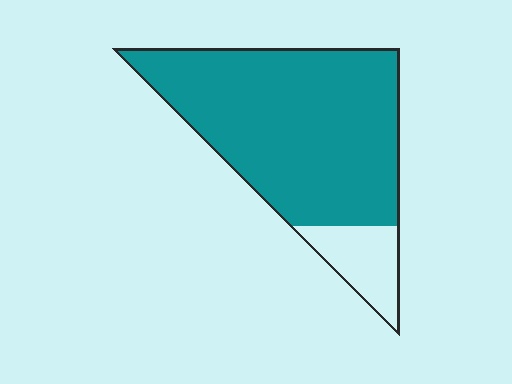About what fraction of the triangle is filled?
About five sixths (5/6).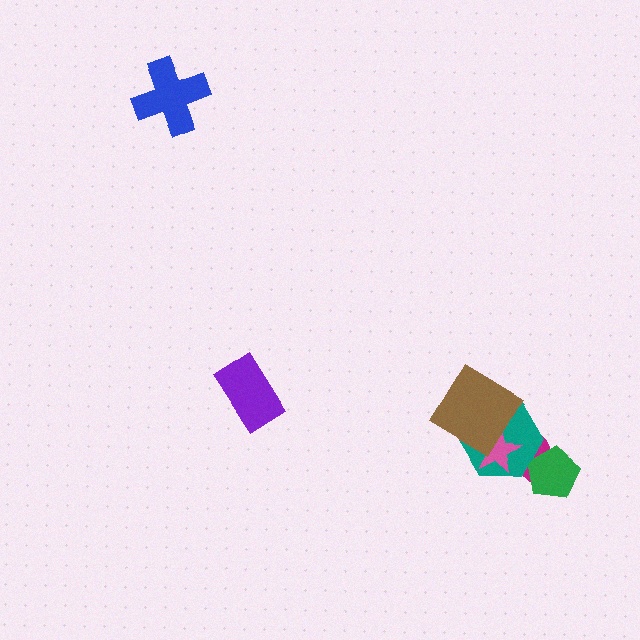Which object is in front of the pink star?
The brown diamond is in front of the pink star.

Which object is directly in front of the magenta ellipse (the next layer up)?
The green pentagon is directly in front of the magenta ellipse.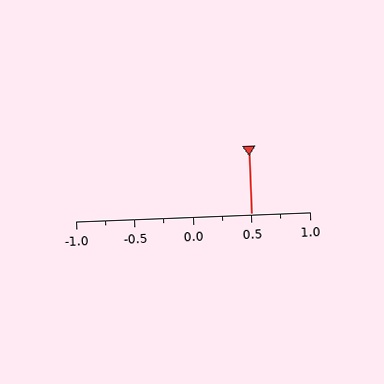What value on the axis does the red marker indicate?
The marker indicates approximately 0.5.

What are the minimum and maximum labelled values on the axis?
The axis runs from -1.0 to 1.0.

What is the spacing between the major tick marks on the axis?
The major ticks are spaced 0.5 apart.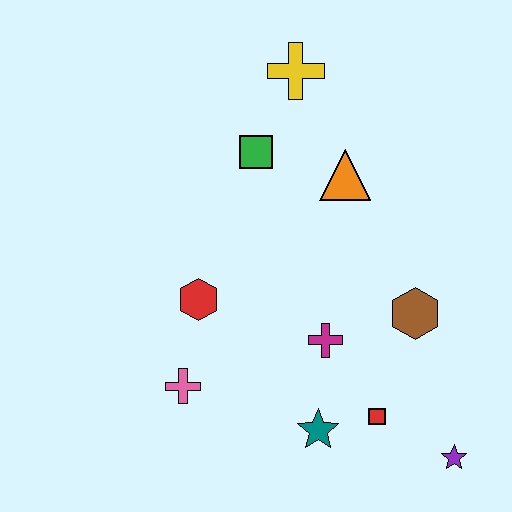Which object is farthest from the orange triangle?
The purple star is farthest from the orange triangle.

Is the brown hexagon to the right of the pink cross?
Yes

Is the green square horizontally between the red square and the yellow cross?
No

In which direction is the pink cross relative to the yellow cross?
The pink cross is below the yellow cross.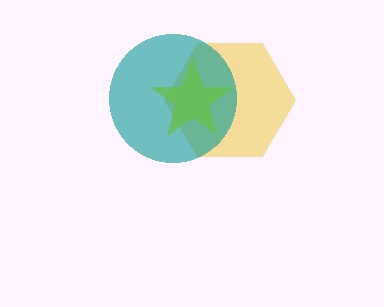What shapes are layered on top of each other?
The layered shapes are: a yellow hexagon, a teal circle, a lime star.